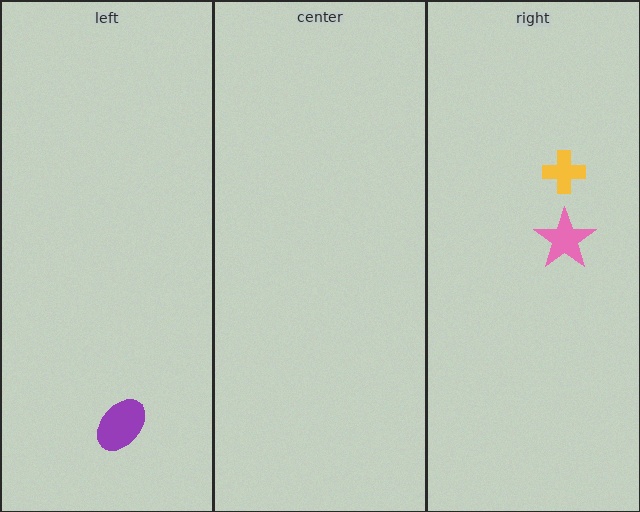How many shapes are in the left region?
1.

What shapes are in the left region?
The purple ellipse.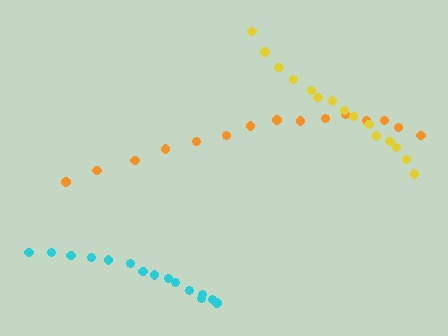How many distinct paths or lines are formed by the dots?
There are 3 distinct paths.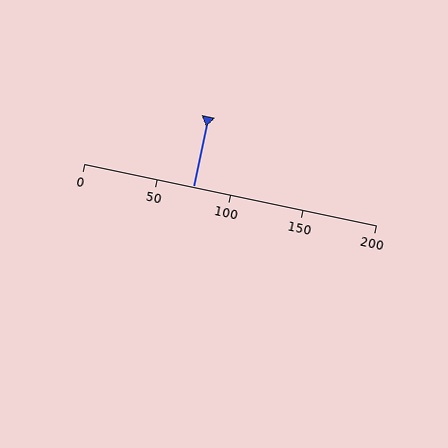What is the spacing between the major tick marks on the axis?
The major ticks are spaced 50 apart.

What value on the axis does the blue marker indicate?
The marker indicates approximately 75.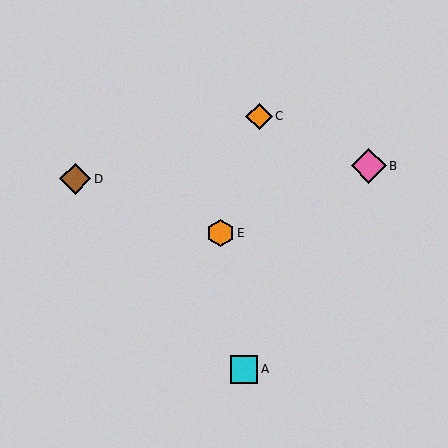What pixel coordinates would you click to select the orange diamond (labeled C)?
Click at (259, 116) to select the orange diamond C.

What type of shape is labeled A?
Shape A is a cyan square.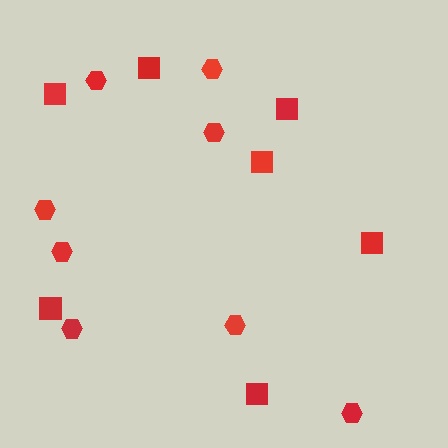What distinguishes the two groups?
There are 2 groups: one group of squares (7) and one group of hexagons (8).